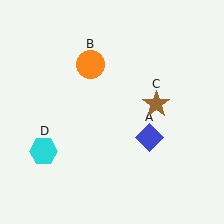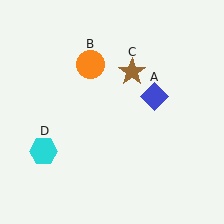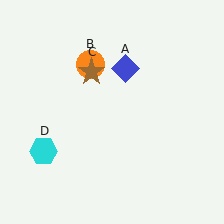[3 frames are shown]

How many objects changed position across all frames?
2 objects changed position: blue diamond (object A), brown star (object C).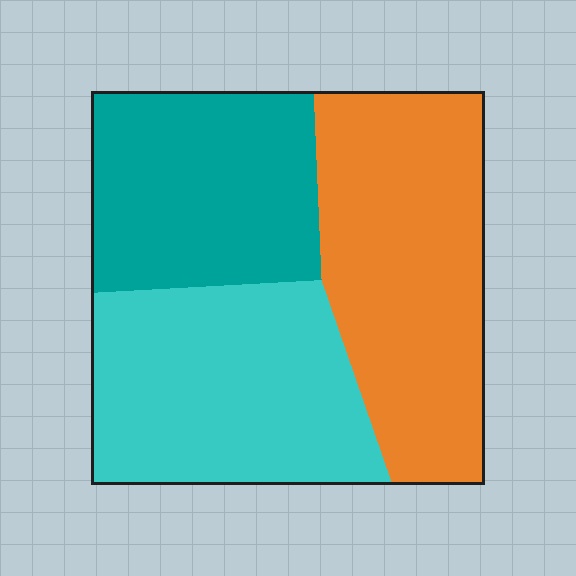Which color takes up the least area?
Teal, at roughly 30%.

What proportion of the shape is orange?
Orange takes up between a third and a half of the shape.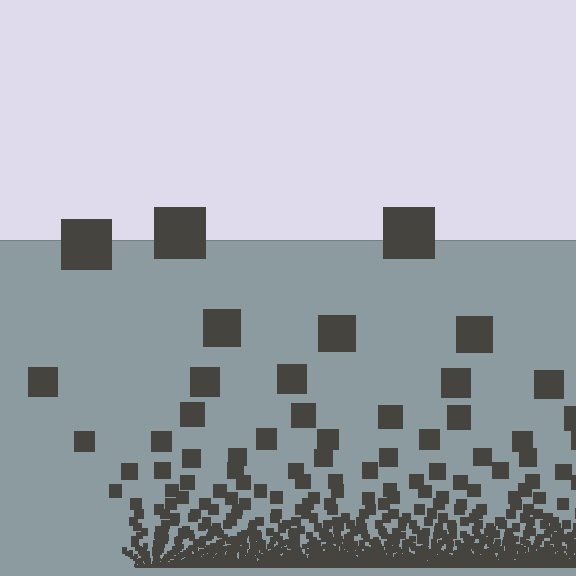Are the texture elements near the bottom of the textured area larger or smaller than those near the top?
Smaller. The gradient is inverted — elements near the bottom are smaller and denser.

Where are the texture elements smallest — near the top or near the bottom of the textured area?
Near the bottom.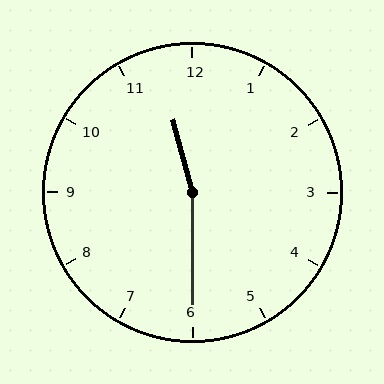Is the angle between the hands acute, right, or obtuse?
It is obtuse.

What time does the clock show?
11:30.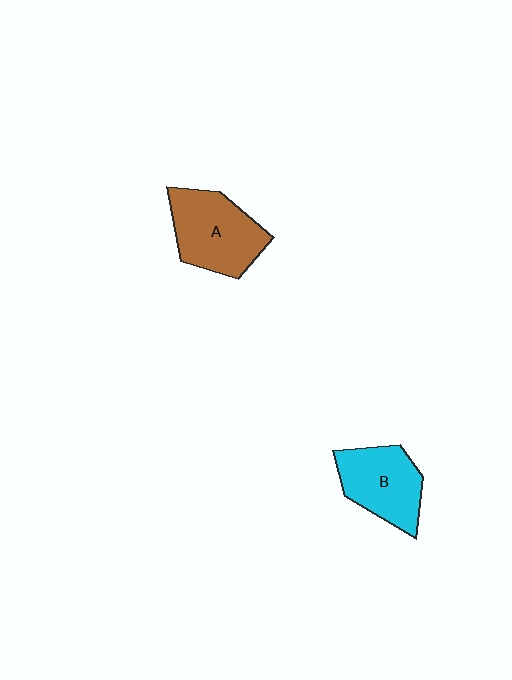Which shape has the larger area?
Shape A (brown).